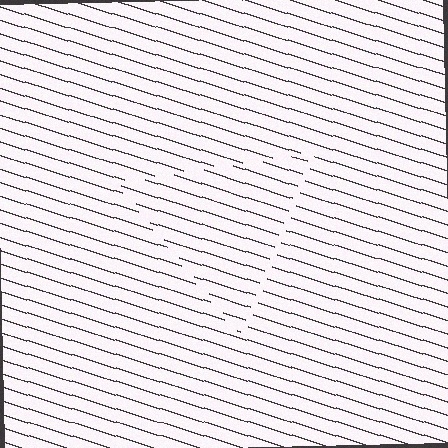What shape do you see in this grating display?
An illusory triangle. The interior of the shape contains the same grating, shifted by half a period — the contour is defined by the phase discontinuity where line-ends from the inner and outer gratings abut.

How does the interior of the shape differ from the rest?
The interior of the shape contains the same grating, shifted by half a period — the contour is defined by the phase discontinuity where line-ends from the inner and outer gratings abut.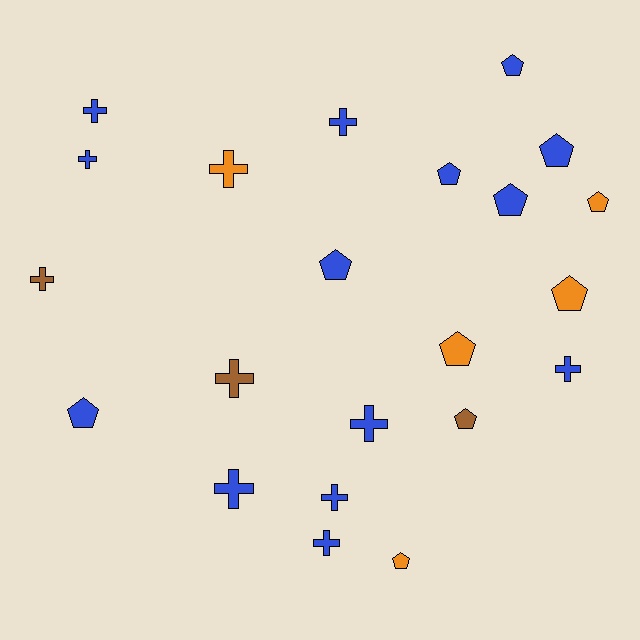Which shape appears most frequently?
Cross, with 11 objects.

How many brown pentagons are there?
There is 1 brown pentagon.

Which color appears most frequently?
Blue, with 14 objects.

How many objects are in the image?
There are 22 objects.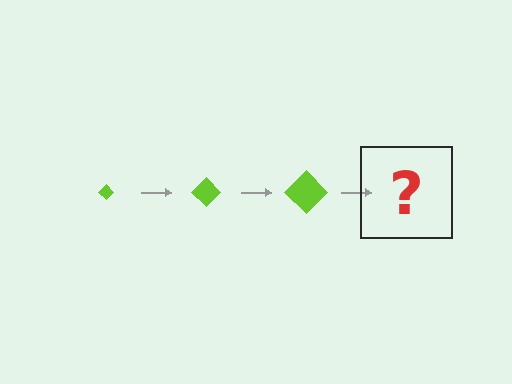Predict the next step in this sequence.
The next step is a lime diamond, larger than the previous one.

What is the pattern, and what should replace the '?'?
The pattern is that the diamond gets progressively larger each step. The '?' should be a lime diamond, larger than the previous one.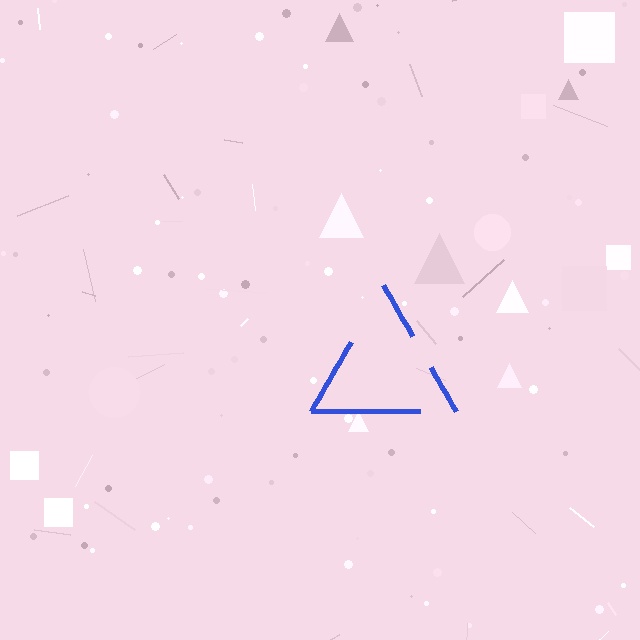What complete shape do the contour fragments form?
The contour fragments form a triangle.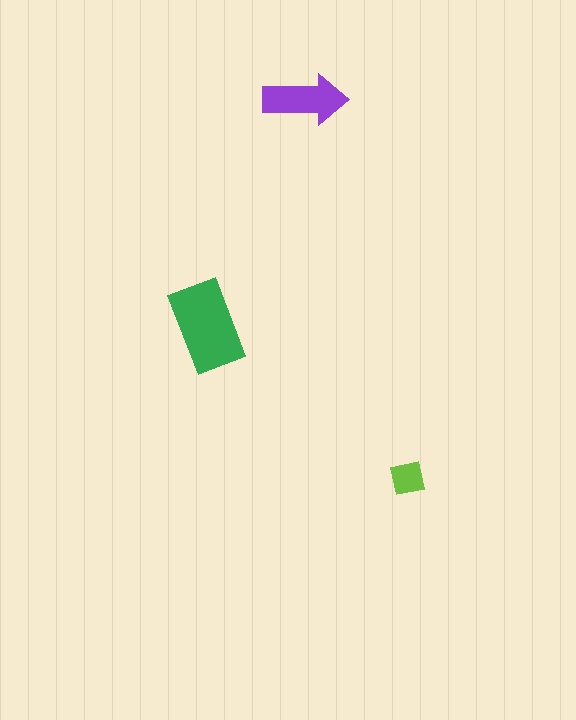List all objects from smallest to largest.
The lime square, the purple arrow, the green rectangle.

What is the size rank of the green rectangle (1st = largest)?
1st.